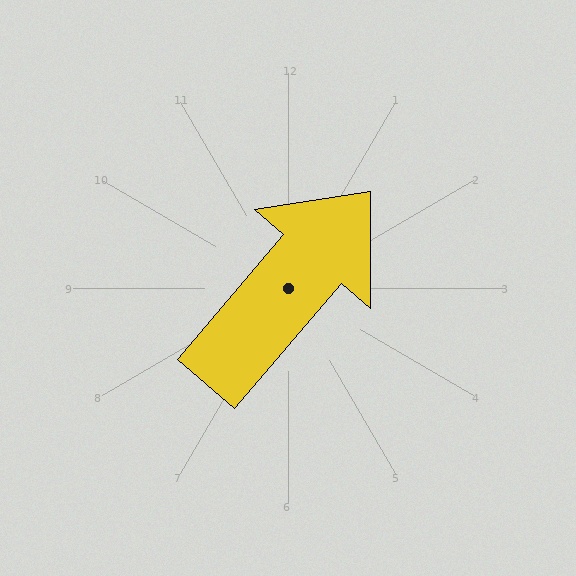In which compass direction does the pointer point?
Northeast.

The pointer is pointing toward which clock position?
Roughly 1 o'clock.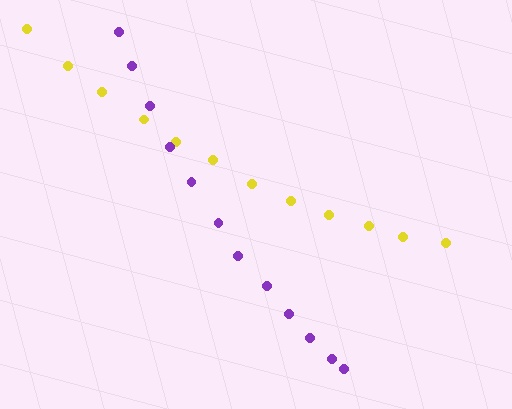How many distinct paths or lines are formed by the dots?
There are 2 distinct paths.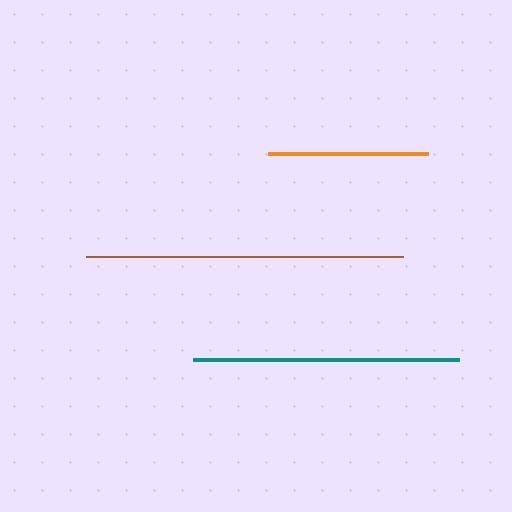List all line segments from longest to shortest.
From longest to shortest: brown, teal, orange.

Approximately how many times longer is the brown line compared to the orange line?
The brown line is approximately 2.0 times the length of the orange line.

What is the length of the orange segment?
The orange segment is approximately 160 pixels long.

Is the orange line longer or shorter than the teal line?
The teal line is longer than the orange line.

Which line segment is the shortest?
The orange line is the shortest at approximately 160 pixels.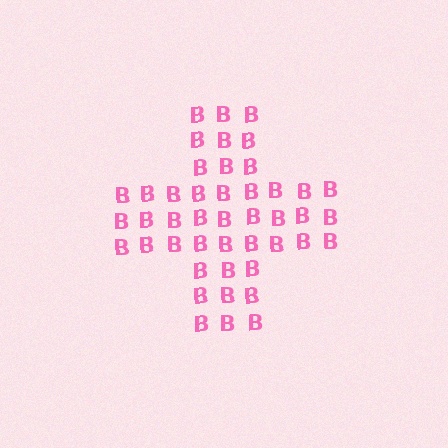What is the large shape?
The large shape is a cross.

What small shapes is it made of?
It is made of small letter B's.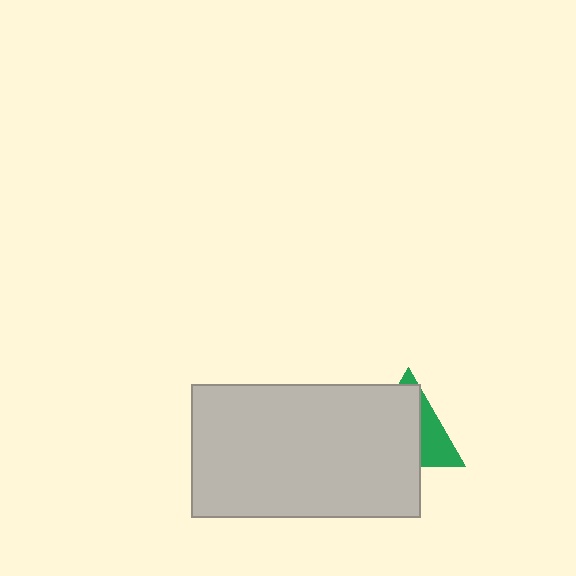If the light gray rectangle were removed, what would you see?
You would see the complete green triangle.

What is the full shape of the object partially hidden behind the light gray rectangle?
The partially hidden object is a green triangle.